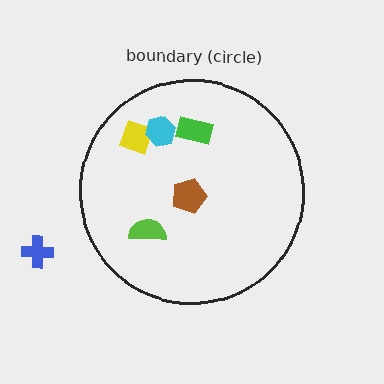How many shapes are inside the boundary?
5 inside, 1 outside.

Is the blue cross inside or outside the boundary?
Outside.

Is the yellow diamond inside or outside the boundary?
Inside.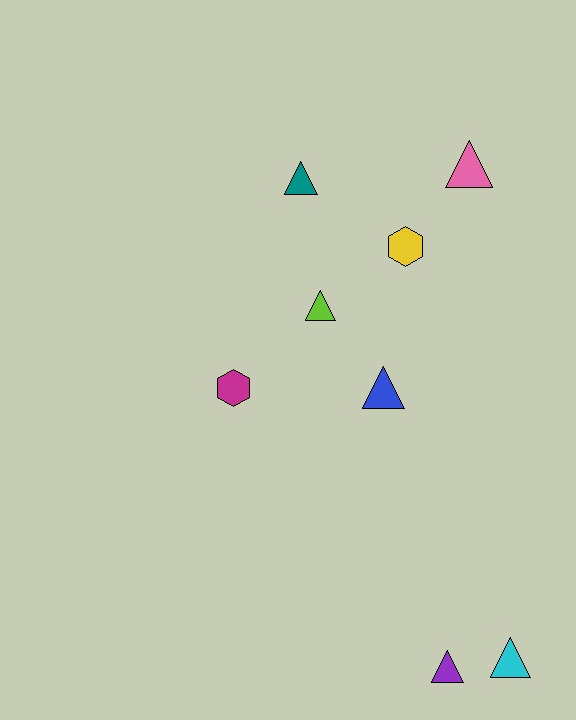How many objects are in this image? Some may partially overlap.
There are 8 objects.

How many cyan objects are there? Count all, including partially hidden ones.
There is 1 cyan object.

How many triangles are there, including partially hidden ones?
There are 6 triangles.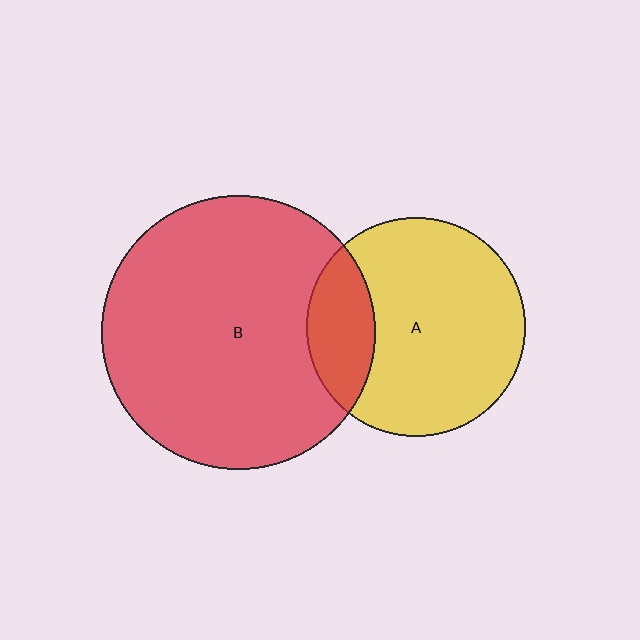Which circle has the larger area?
Circle B (red).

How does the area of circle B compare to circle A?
Approximately 1.6 times.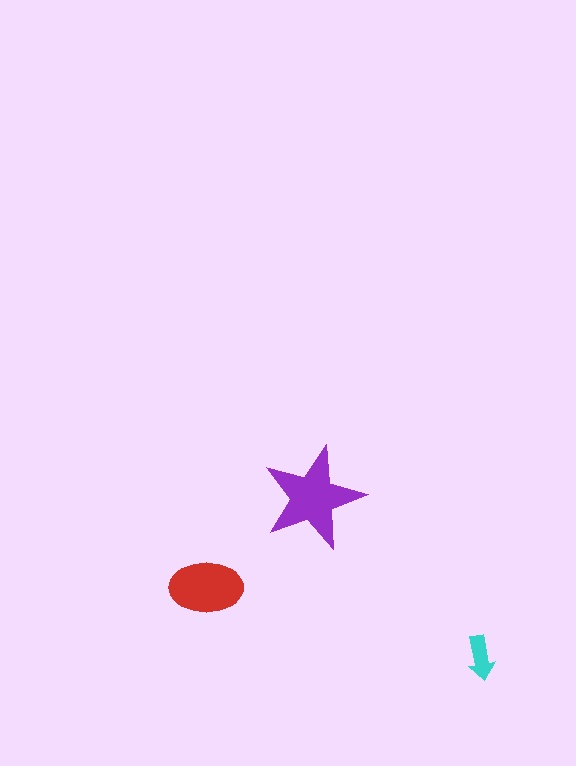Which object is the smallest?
The cyan arrow.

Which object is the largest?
The purple star.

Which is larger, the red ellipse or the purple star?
The purple star.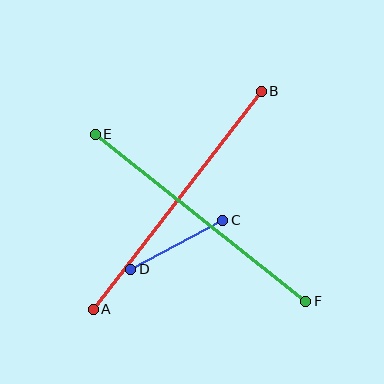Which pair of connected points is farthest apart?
Points A and B are farthest apart.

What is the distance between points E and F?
The distance is approximately 269 pixels.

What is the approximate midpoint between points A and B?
The midpoint is at approximately (177, 200) pixels.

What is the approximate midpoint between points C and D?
The midpoint is at approximately (177, 245) pixels.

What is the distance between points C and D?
The distance is approximately 104 pixels.